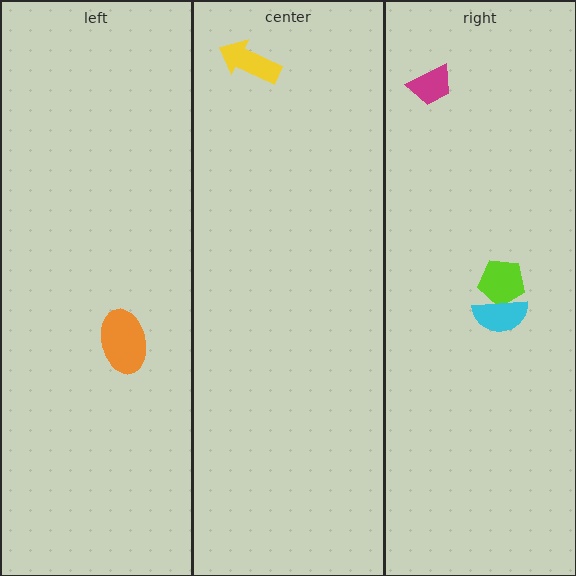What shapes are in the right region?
The lime pentagon, the cyan semicircle, the magenta trapezoid.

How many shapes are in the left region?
1.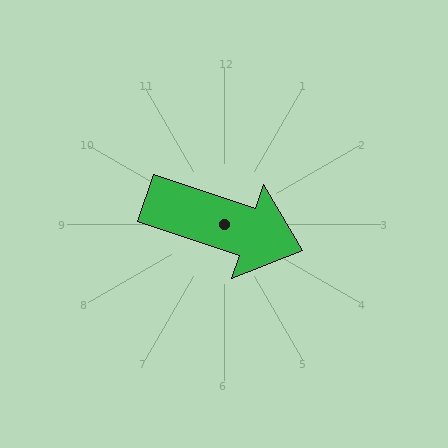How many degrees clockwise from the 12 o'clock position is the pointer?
Approximately 108 degrees.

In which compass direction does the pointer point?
East.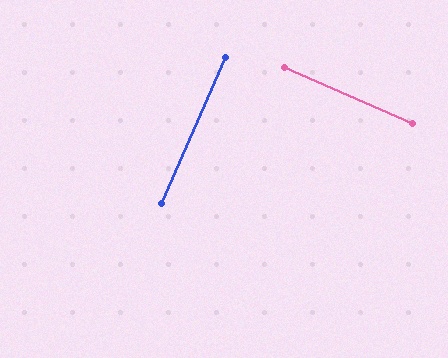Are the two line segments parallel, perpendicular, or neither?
Perpendicular — they meet at approximately 90°.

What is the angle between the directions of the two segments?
Approximately 90 degrees.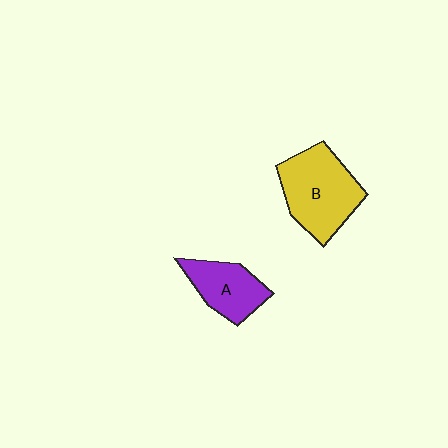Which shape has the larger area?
Shape B (yellow).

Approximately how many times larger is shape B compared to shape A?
Approximately 1.5 times.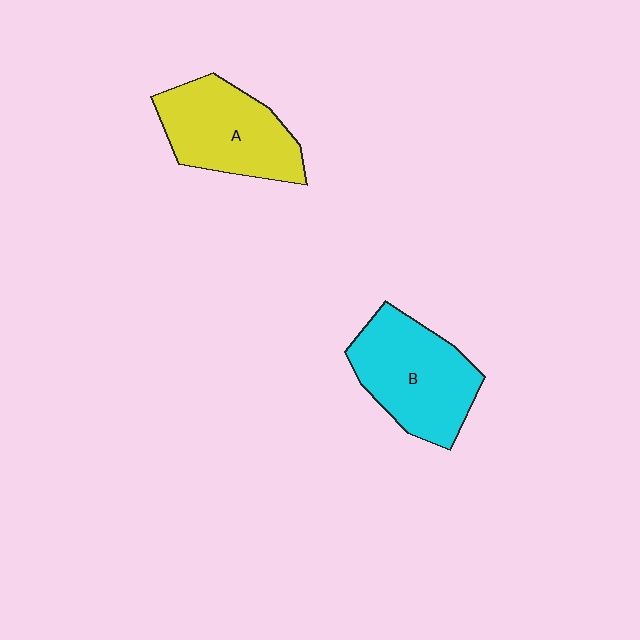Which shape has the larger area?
Shape B (cyan).